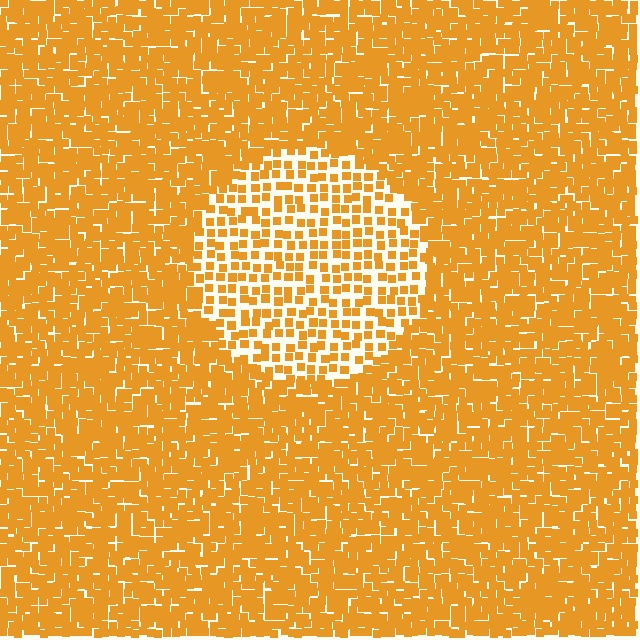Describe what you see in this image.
The image contains small orange elements arranged at two different densities. A circle-shaped region is visible where the elements are less densely packed than the surrounding area.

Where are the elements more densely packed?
The elements are more densely packed outside the circle boundary.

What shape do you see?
I see a circle.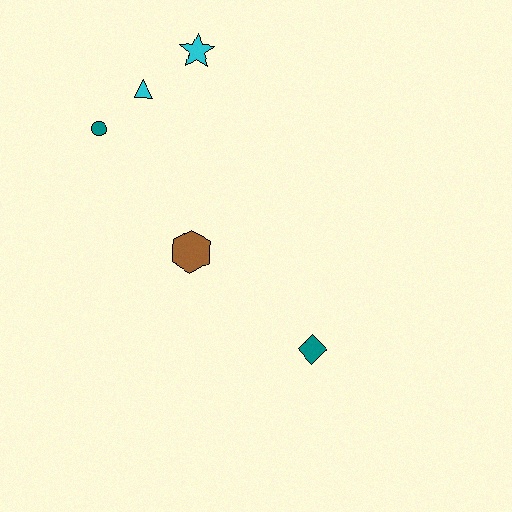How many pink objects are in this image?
There are no pink objects.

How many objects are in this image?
There are 5 objects.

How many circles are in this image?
There is 1 circle.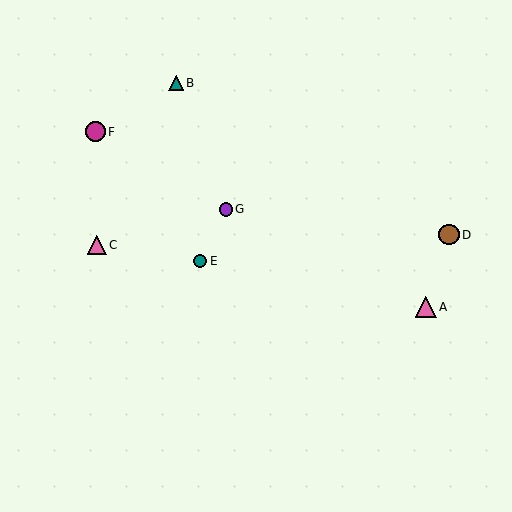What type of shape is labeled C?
Shape C is a pink triangle.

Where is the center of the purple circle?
The center of the purple circle is at (226, 209).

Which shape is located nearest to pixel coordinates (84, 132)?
The magenta circle (labeled F) at (96, 132) is nearest to that location.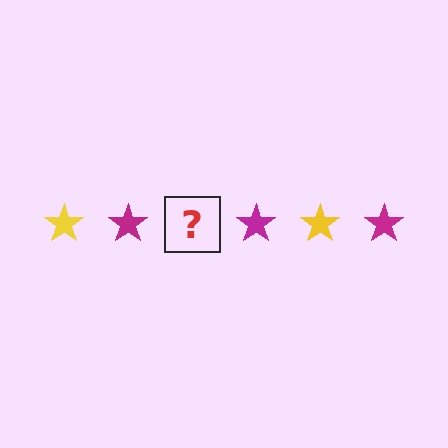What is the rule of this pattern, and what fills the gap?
The rule is that the pattern cycles through yellow, magenta stars. The gap should be filled with a yellow star.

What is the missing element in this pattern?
The missing element is a yellow star.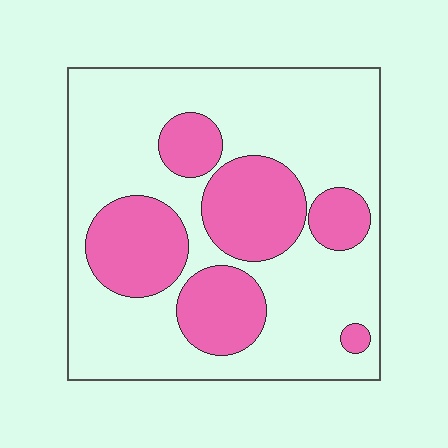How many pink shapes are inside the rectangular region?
6.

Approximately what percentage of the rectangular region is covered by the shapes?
Approximately 30%.